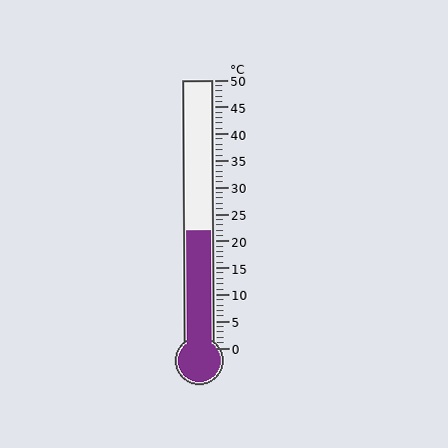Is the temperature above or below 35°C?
The temperature is below 35°C.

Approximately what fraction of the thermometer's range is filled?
The thermometer is filled to approximately 45% of its range.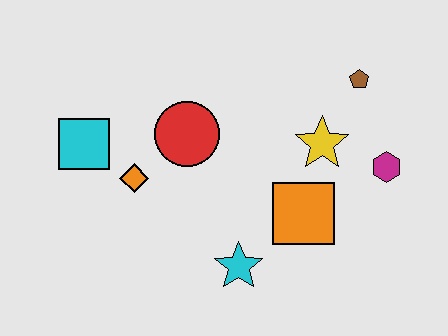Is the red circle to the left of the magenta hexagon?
Yes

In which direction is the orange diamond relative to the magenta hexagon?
The orange diamond is to the left of the magenta hexagon.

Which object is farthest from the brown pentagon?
The cyan square is farthest from the brown pentagon.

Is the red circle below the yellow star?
No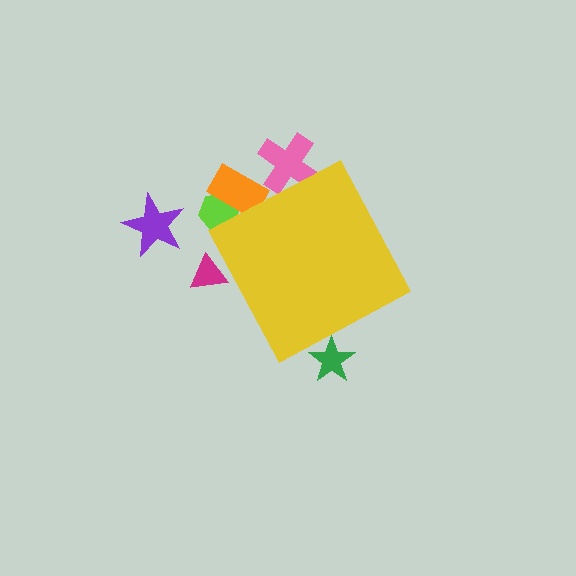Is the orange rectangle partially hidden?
Yes, the orange rectangle is partially hidden behind the yellow diamond.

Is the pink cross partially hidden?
Yes, the pink cross is partially hidden behind the yellow diamond.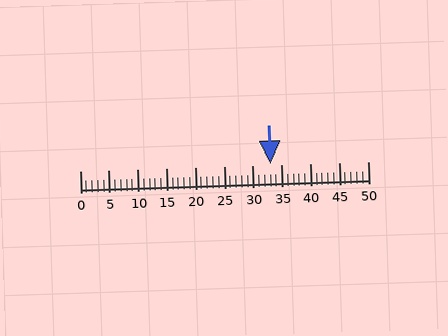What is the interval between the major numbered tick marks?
The major tick marks are spaced 5 units apart.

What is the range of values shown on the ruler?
The ruler shows values from 0 to 50.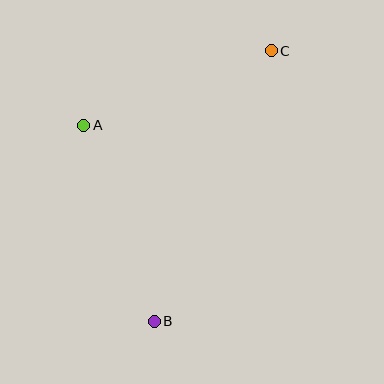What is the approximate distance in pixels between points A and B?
The distance between A and B is approximately 208 pixels.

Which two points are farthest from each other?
Points B and C are farthest from each other.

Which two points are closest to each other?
Points A and C are closest to each other.